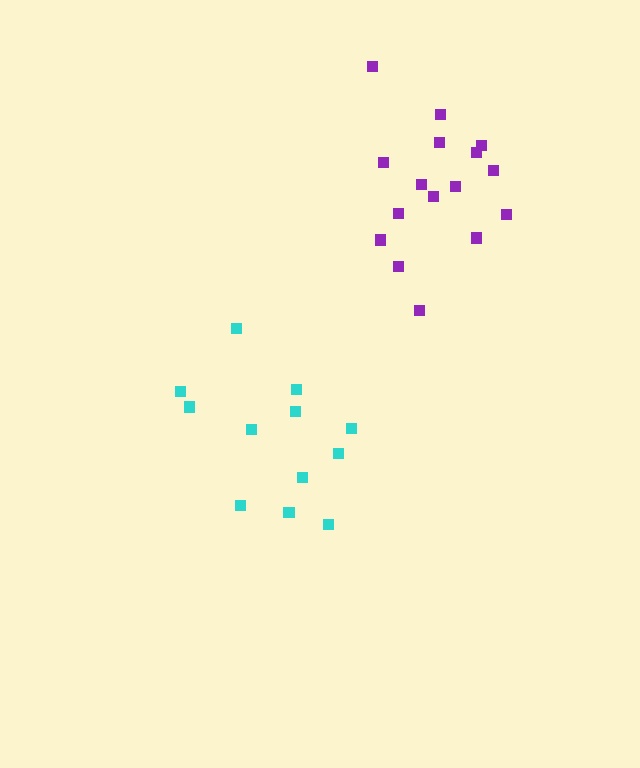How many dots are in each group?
Group 1: 12 dots, Group 2: 16 dots (28 total).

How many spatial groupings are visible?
There are 2 spatial groupings.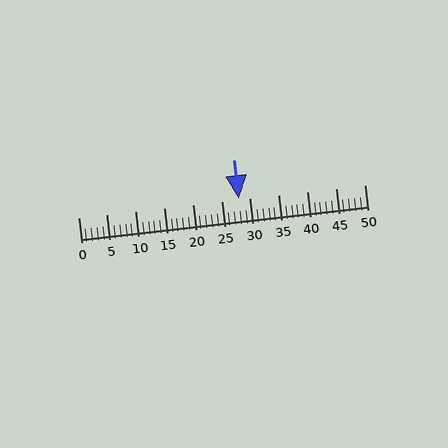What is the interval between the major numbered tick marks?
The major tick marks are spaced 5 units apart.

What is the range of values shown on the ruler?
The ruler shows values from 0 to 50.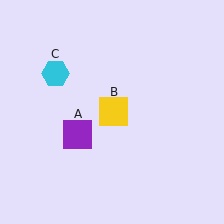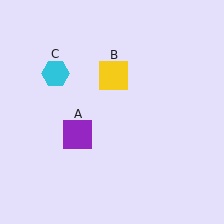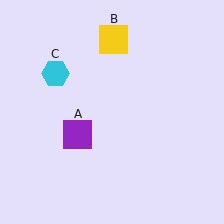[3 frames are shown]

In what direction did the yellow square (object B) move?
The yellow square (object B) moved up.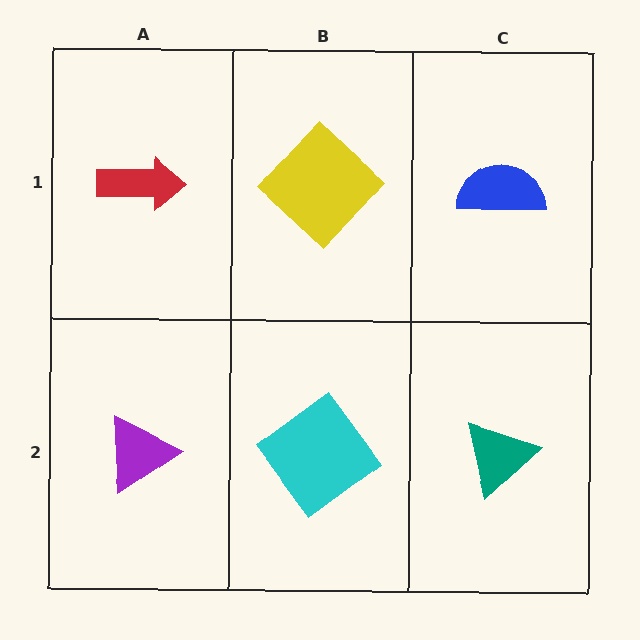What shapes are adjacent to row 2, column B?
A yellow diamond (row 1, column B), a purple triangle (row 2, column A), a teal triangle (row 2, column C).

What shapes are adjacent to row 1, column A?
A purple triangle (row 2, column A), a yellow diamond (row 1, column B).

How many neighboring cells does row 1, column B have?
3.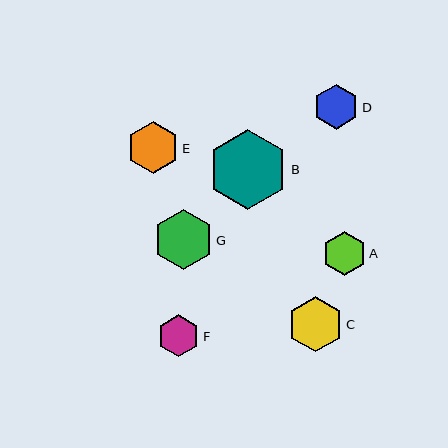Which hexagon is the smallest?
Hexagon F is the smallest with a size of approximately 42 pixels.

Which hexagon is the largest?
Hexagon B is the largest with a size of approximately 80 pixels.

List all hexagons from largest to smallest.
From largest to smallest: B, G, C, E, D, A, F.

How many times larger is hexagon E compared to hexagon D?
Hexagon E is approximately 1.2 times the size of hexagon D.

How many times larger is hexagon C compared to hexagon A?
Hexagon C is approximately 1.3 times the size of hexagon A.